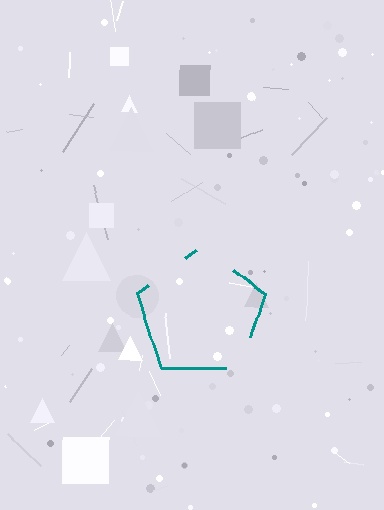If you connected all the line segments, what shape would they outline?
They would outline a pentagon.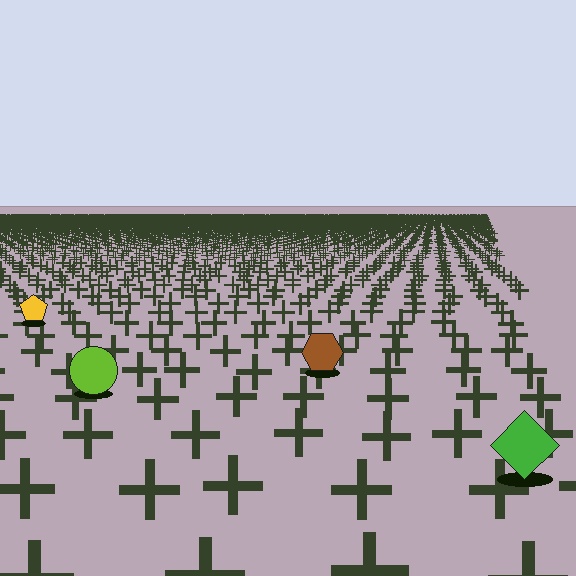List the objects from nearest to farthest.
From nearest to farthest: the green diamond, the lime circle, the brown hexagon, the yellow pentagon.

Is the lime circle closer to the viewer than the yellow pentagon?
Yes. The lime circle is closer — you can tell from the texture gradient: the ground texture is coarser near it.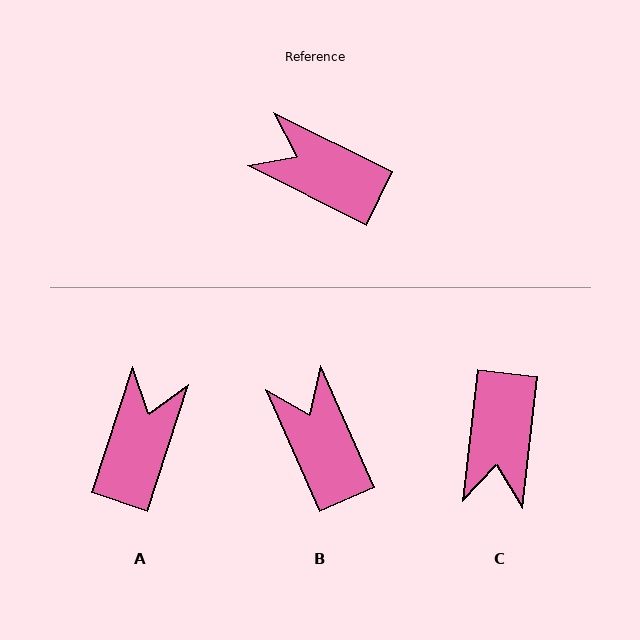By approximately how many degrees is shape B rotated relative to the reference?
Approximately 40 degrees clockwise.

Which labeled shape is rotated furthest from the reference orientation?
C, about 110 degrees away.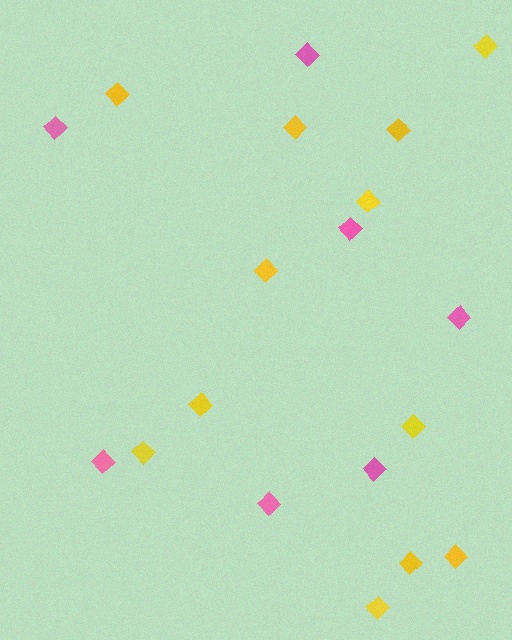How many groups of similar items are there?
There are 2 groups: one group of pink diamonds (7) and one group of yellow diamonds (12).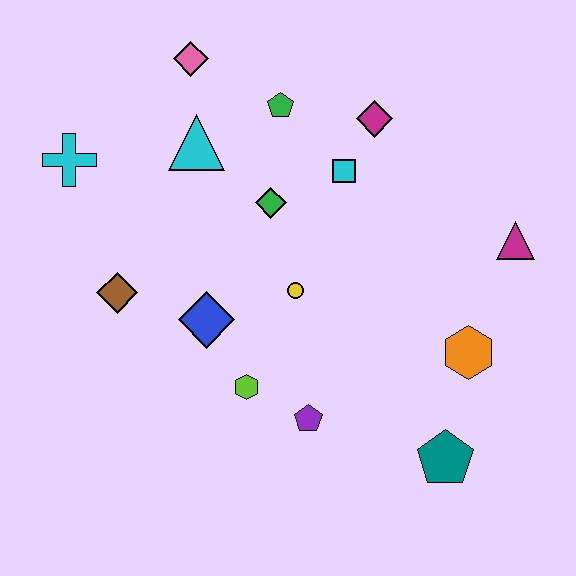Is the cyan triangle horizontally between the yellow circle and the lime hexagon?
No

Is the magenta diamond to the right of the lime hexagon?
Yes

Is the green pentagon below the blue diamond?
No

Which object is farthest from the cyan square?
The teal pentagon is farthest from the cyan square.